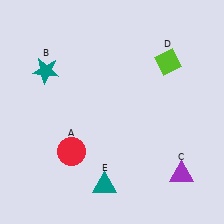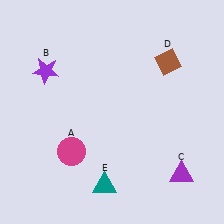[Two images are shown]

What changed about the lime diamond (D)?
In Image 1, D is lime. In Image 2, it changed to brown.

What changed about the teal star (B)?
In Image 1, B is teal. In Image 2, it changed to purple.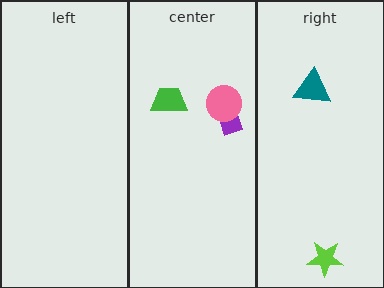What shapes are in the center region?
The green trapezoid, the purple rectangle, the pink circle.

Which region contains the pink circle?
The center region.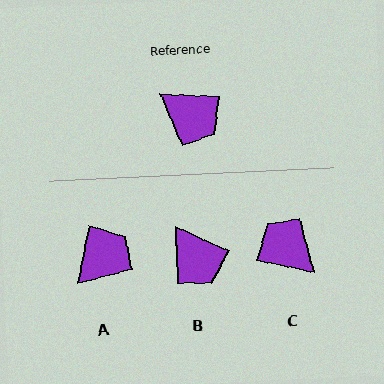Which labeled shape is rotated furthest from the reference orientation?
C, about 171 degrees away.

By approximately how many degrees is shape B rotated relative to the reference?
Approximately 21 degrees clockwise.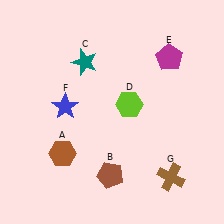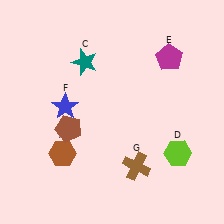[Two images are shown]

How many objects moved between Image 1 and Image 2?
3 objects moved between the two images.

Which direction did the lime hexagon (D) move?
The lime hexagon (D) moved down.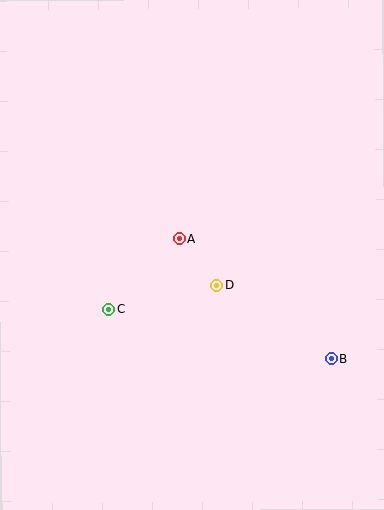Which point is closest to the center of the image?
Point A at (179, 239) is closest to the center.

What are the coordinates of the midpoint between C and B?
The midpoint between C and B is at (220, 334).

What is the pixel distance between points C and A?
The distance between C and A is 99 pixels.